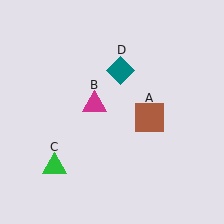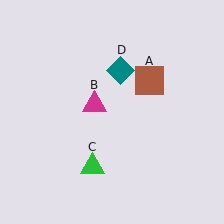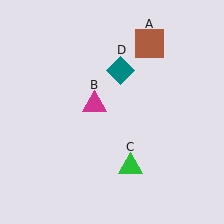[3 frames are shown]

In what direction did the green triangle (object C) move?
The green triangle (object C) moved right.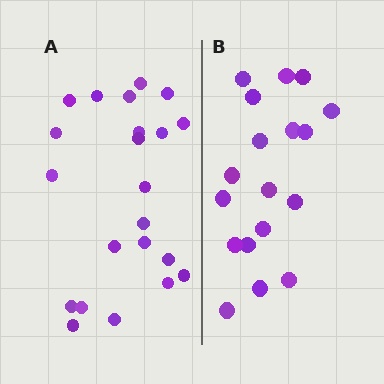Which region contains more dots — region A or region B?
Region A (the left region) has more dots.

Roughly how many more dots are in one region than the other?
Region A has about 4 more dots than region B.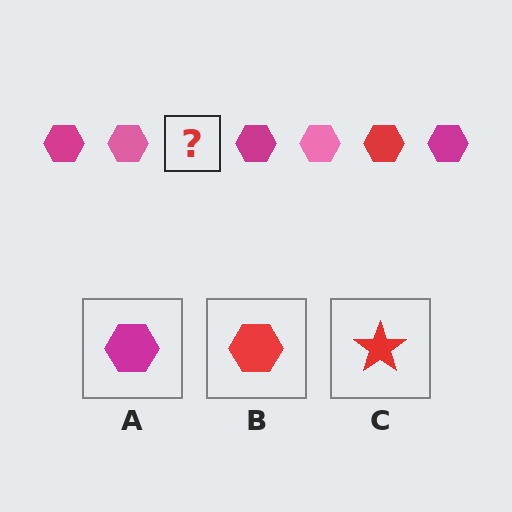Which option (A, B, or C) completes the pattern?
B.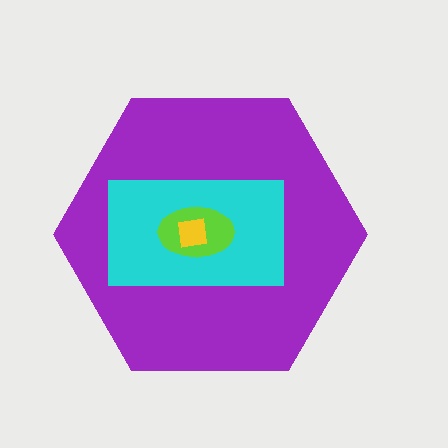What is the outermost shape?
The purple hexagon.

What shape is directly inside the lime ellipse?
The yellow square.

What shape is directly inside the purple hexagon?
The cyan rectangle.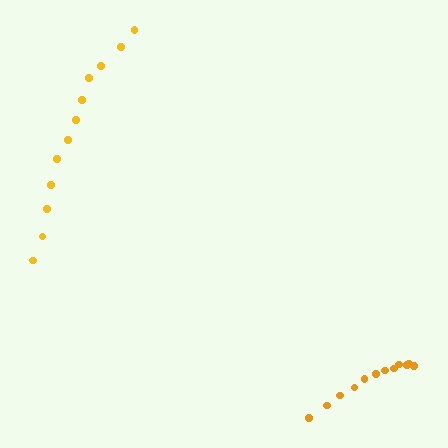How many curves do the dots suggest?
There are 2 distinct paths.